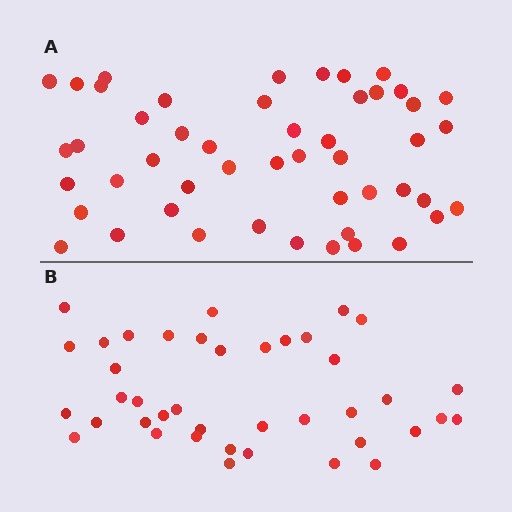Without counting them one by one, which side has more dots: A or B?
Region A (the top region) has more dots.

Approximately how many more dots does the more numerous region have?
Region A has roughly 8 or so more dots than region B.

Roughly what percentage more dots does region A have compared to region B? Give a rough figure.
About 20% more.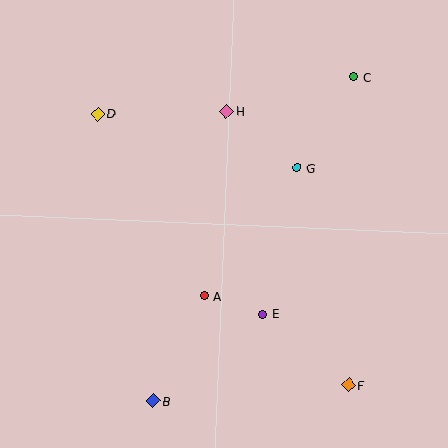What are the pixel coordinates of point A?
Point A is at (204, 296).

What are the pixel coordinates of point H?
Point H is at (226, 111).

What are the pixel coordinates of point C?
Point C is at (354, 77).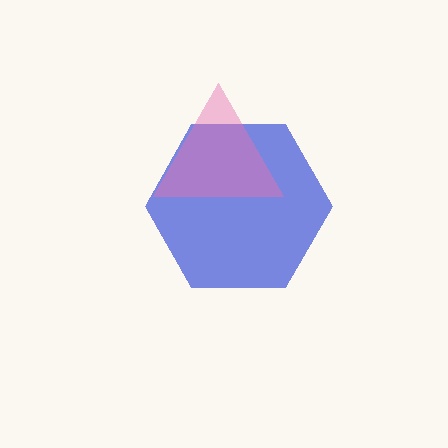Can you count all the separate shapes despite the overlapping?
Yes, there are 2 separate shapes.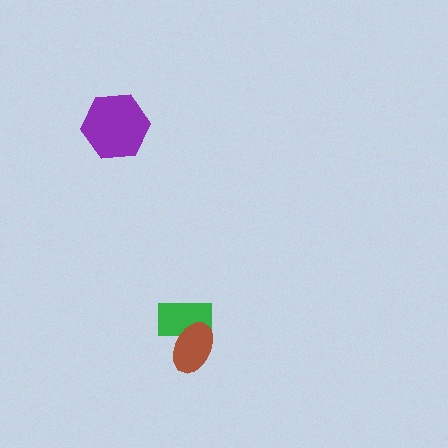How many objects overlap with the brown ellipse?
1 object overlaps with the brown ellipse.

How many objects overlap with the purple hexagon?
0 objects overlap with the purple hexagon.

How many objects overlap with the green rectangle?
1 object overlaps with the green rectangle.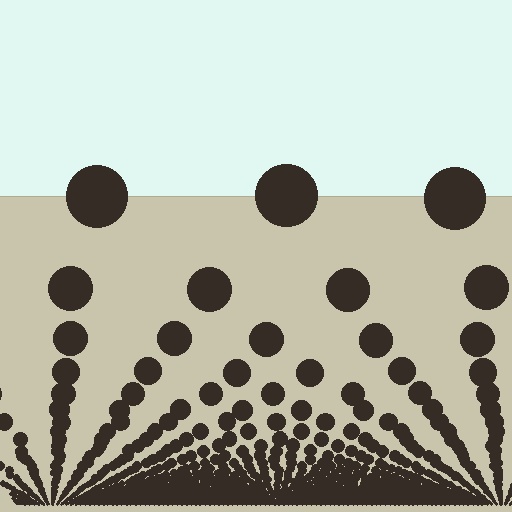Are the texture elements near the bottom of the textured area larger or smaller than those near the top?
Smaller. The gradient is inverted — elements near the bottom are smaller and denser.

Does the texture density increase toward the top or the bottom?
Density increases toward the bottom.